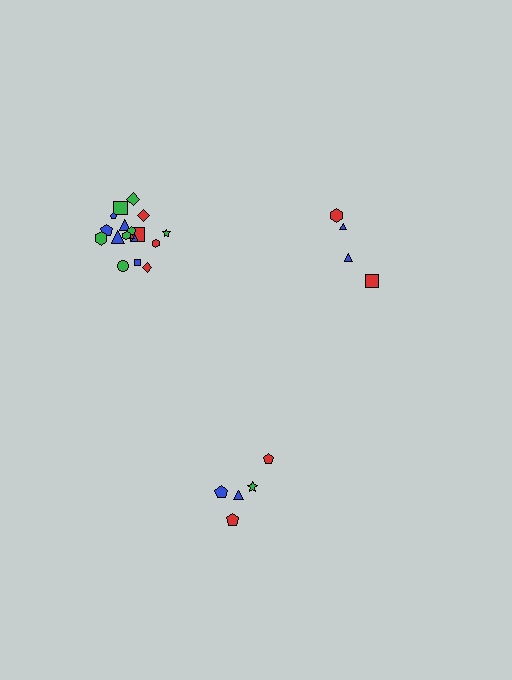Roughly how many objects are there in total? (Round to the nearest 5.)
Roughly 25 objects in total.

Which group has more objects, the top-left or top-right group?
The top-left group.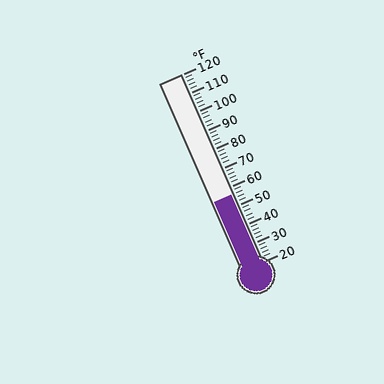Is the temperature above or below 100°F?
The temperature is below 100°F.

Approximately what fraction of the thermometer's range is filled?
The thermometer is filled to approximately 35% of its range.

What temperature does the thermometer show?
The thermometer shows approximately 56°F.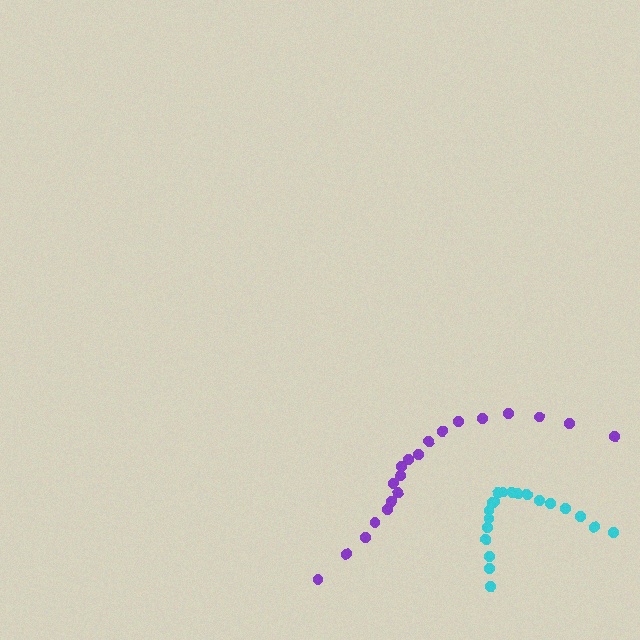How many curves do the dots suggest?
There are 2 distinct paths.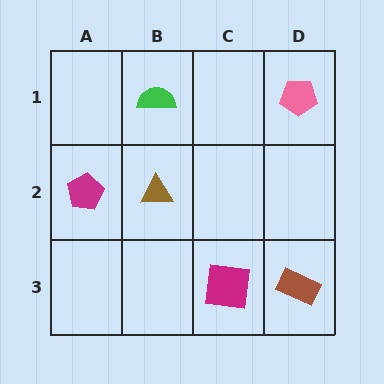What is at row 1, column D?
A pink pentagon.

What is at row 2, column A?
A magenta pentagon.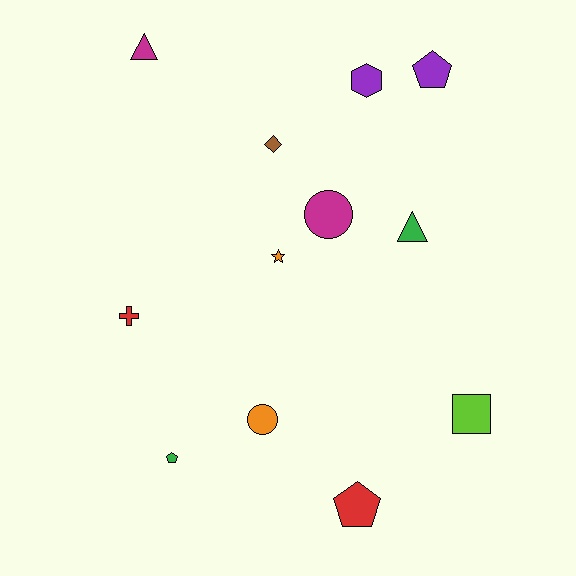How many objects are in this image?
There are 12 objects.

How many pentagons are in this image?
There are 3 pentagons.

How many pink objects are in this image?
There are no pink objects.